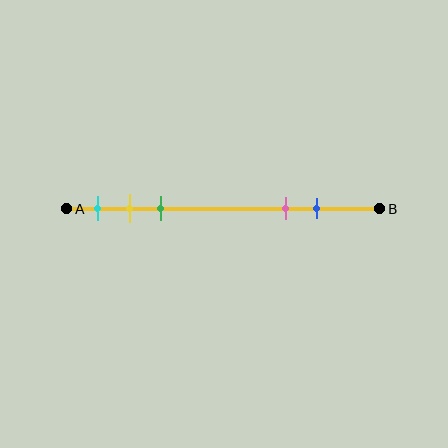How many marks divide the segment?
There are 5 marks dividing the segment.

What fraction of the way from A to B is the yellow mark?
The yellow mark is approximately 20% (0.2) of the way from A to B.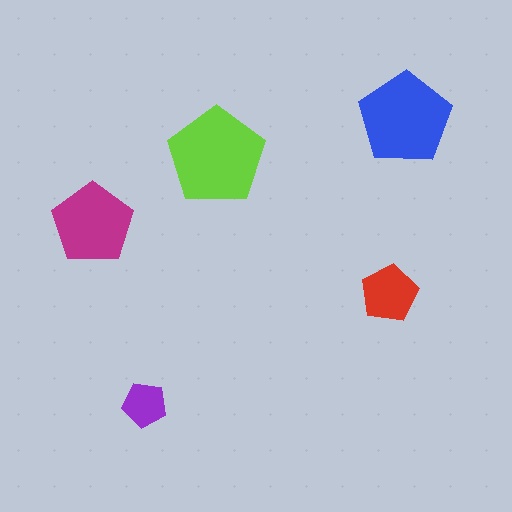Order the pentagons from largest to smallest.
the lime one, the blue one, the magenta one, the red one, the purple one.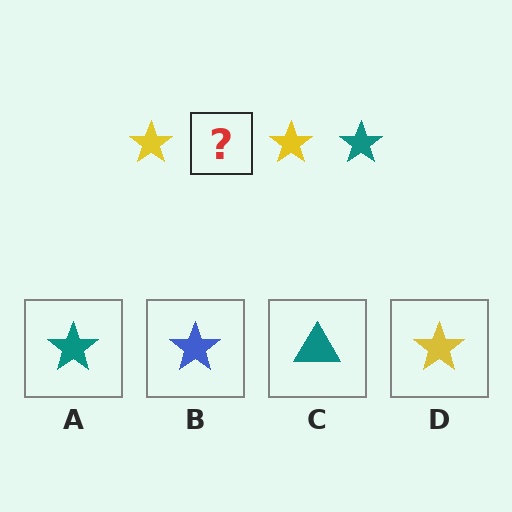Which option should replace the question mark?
Option A.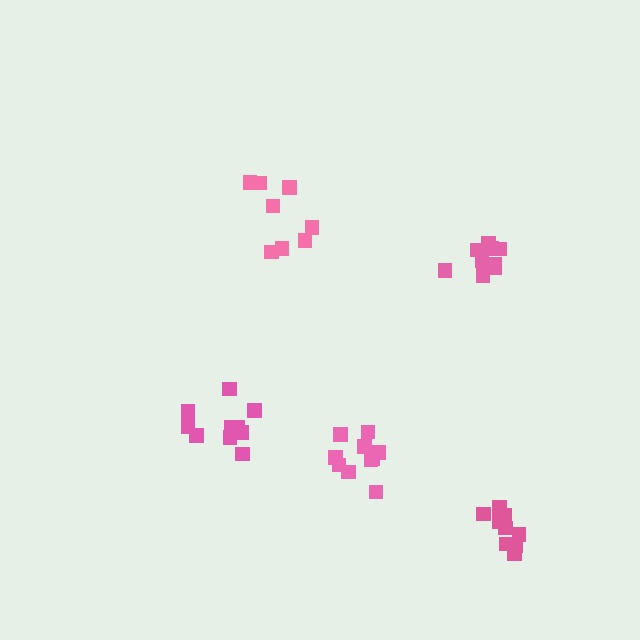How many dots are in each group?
Group 1: 9 dots, Group 2: 9 dots, Group 3: 8 dots, Group 4: 10 dots, Group 5: 10 dots (46 total).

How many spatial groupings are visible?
There are 5 spatial groupings.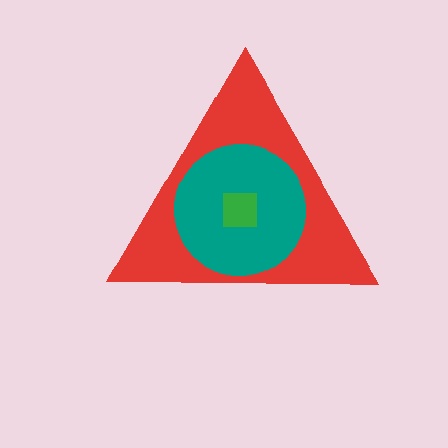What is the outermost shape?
The red triangle.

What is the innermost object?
The green square.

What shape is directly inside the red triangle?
The teal circle.